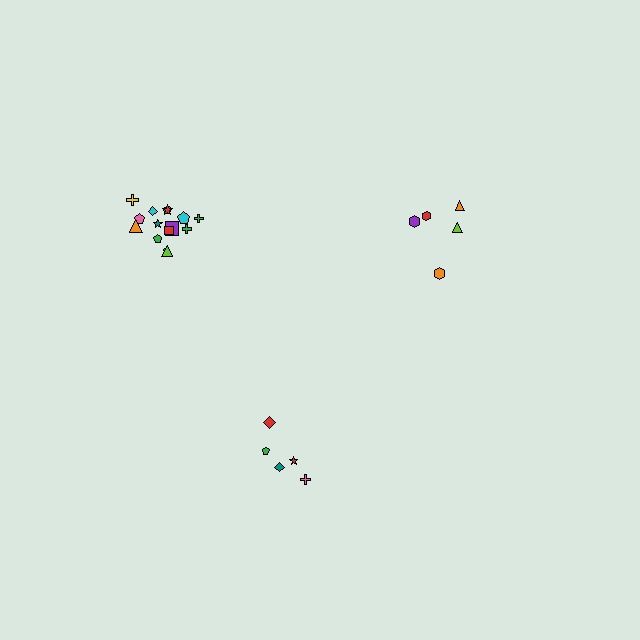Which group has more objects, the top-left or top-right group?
The top-left group.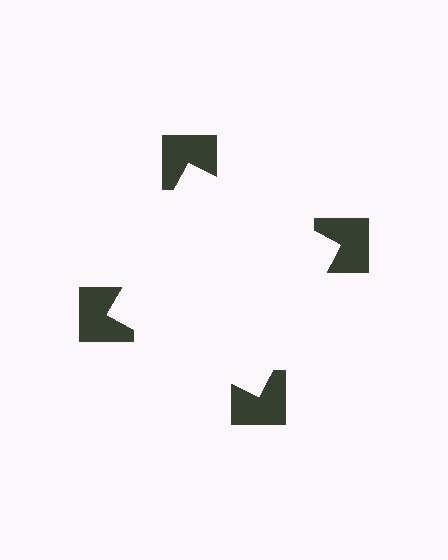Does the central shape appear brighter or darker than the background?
It typically appears slightly brighter than the background, even though no actual brightness change is drawn.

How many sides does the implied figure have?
4 sides.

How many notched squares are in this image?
There are 4 — one at each vertex of the illusory square.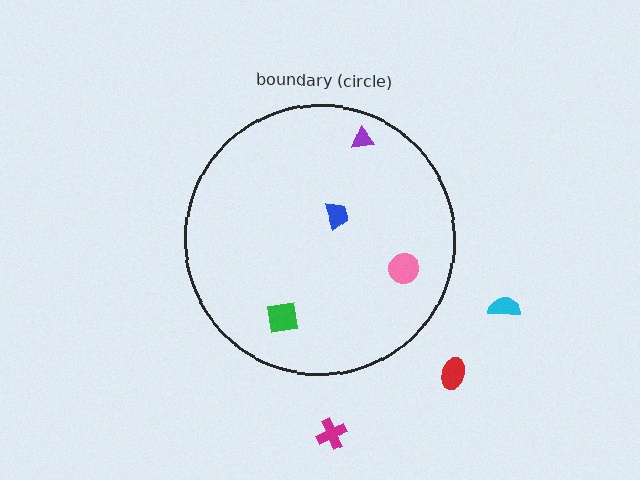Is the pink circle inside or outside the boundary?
Inside.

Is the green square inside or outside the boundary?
Inside.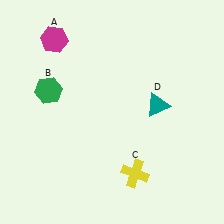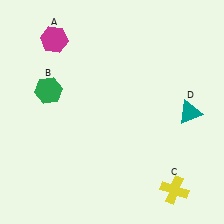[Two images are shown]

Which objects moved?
The objects that moved are: the yellow cross (C), the teal triangle (D).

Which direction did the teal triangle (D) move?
The teal triangle (D) moved right.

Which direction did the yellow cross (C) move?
The yellow cross (C) moved right.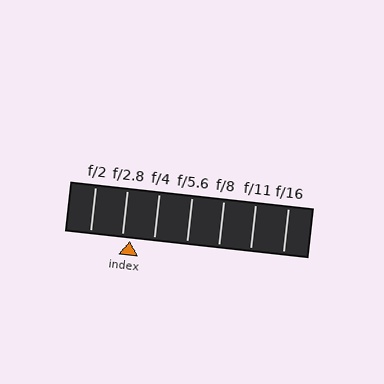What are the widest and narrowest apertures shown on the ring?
The widest aperture shown is f/2 and the narrowest is f/16.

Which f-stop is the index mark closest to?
The index mark is closest to f/2.8.